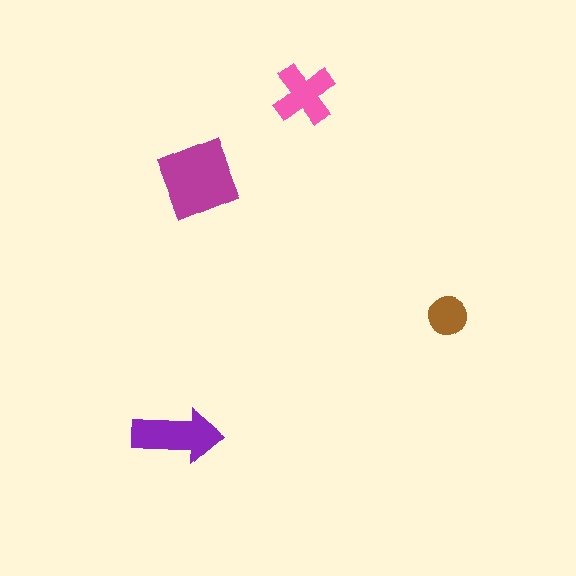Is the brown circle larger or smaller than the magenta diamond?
Smaller.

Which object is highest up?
The pink cross is topmost.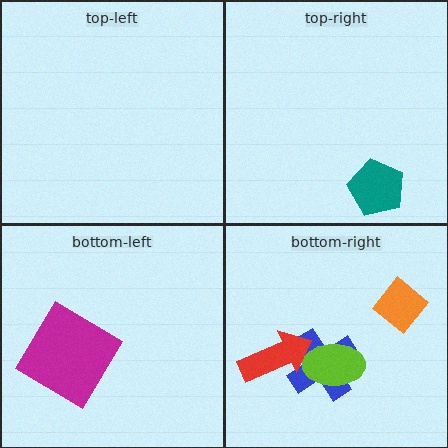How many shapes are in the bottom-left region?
1.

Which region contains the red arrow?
The bottom-right region.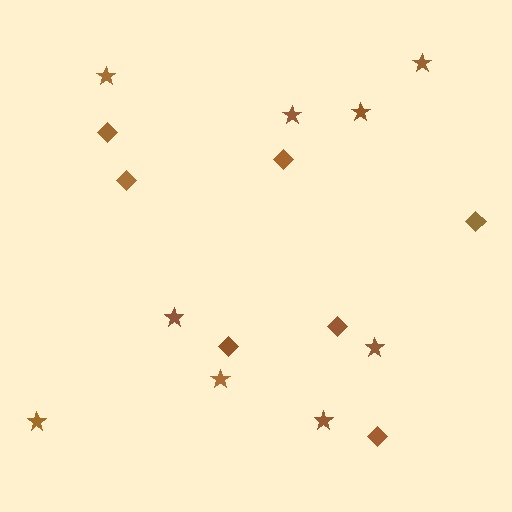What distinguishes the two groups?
There are 2 groups: one group of stars (9) and one group of diamonds (7).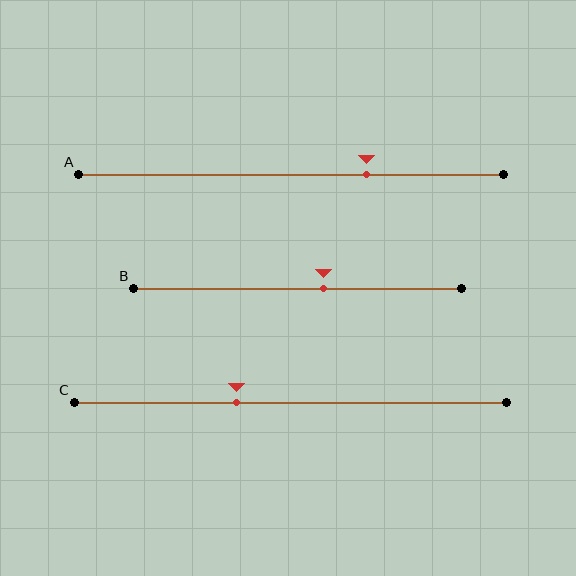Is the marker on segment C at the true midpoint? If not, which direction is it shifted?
No, the marker on segment C is shifted to the left by about 13% of the segment length.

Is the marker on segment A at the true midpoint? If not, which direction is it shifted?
No, the marker on segment A is shifted to the right by about 18% of the segment length.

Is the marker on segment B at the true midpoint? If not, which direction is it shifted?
No, the marker on segment B is shifted to the right by about 8% of the segment length.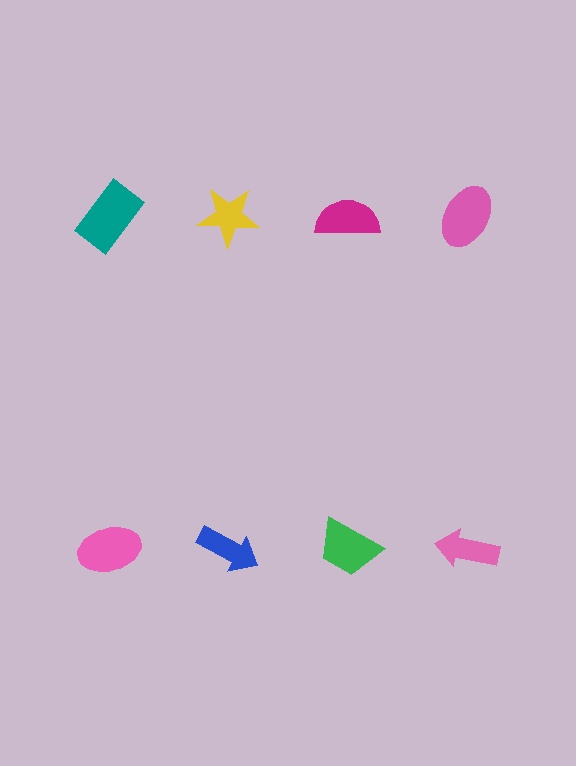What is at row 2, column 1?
A pink ellipse.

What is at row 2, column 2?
A blue arrow.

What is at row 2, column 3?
A green trapezoid.